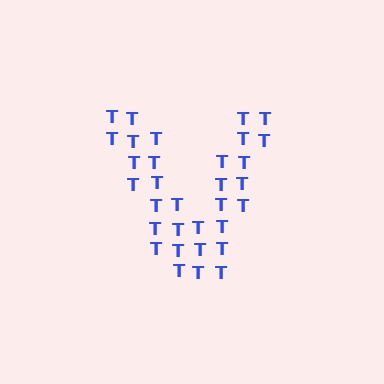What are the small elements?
The small elements are letter T's.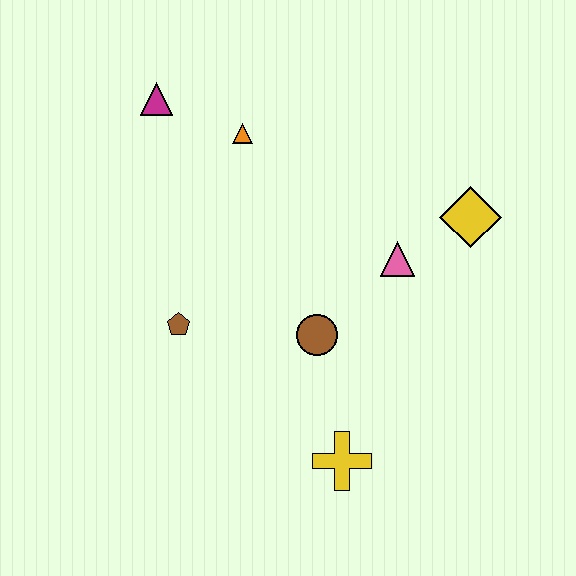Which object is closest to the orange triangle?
The magenta triangle is closest to the orange triangle.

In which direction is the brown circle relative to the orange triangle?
The brown circle is below the orange triangle.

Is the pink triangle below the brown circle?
No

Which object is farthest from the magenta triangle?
The yellow cross is farthest from the magenta triangle.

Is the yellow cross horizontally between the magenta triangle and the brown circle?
No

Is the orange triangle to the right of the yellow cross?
No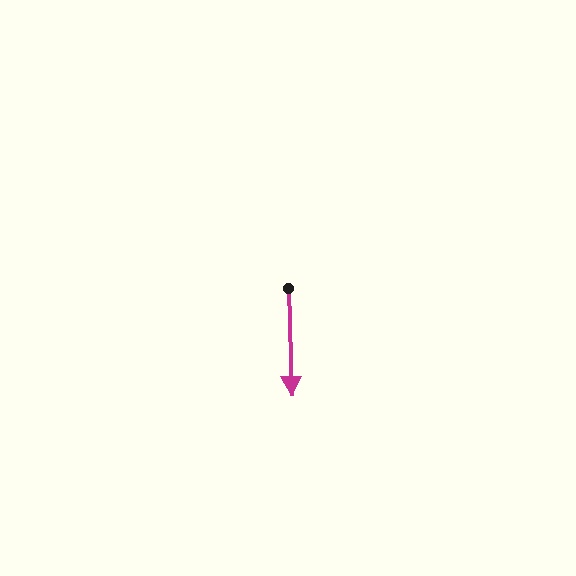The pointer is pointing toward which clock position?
Roughly 6 o'clock.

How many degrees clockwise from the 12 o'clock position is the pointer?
Approximately 178 degrees.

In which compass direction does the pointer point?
South.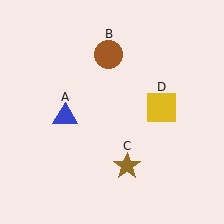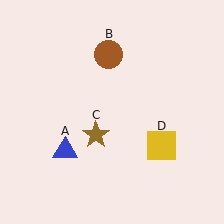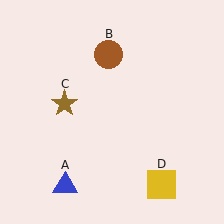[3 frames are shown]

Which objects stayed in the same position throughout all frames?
Brown circle (object B) remained stationary.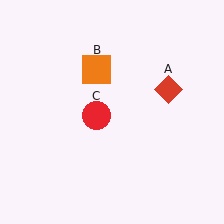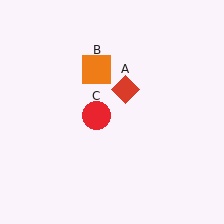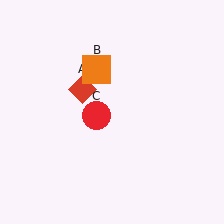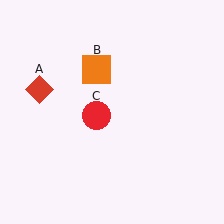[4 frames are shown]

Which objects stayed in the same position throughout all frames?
Orange square (object B) and red circle (object C) remained stationary.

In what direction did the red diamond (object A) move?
The red diamond (object A) moved left.